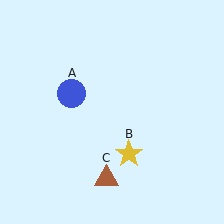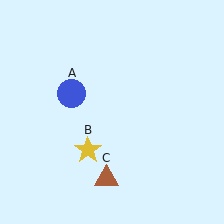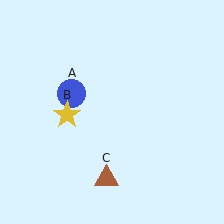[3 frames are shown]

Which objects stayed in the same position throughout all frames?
Blue circle (object A) and brown triangle (object C) remained stationary.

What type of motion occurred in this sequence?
The yellow star (object B) rotated clockwise around the center of the scene.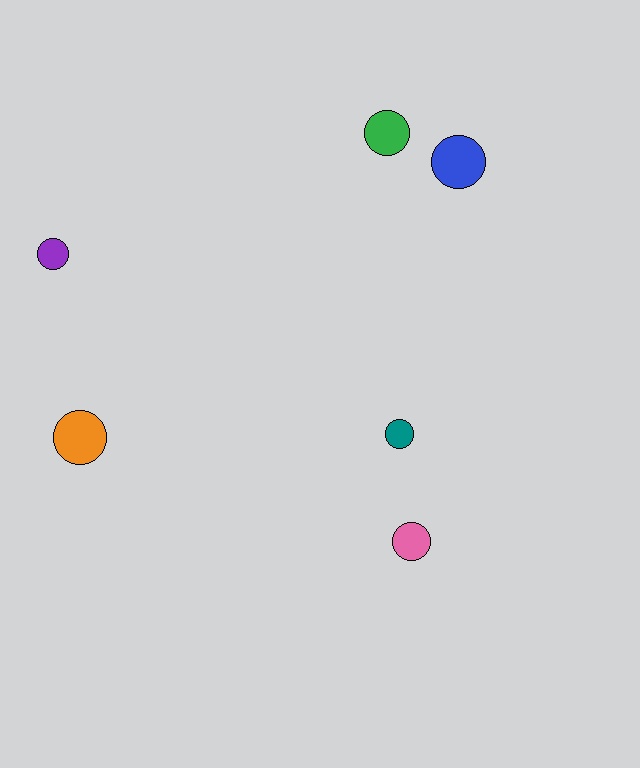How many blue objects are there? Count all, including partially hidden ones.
There is 1 blue object.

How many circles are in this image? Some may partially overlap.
There are 6 circles.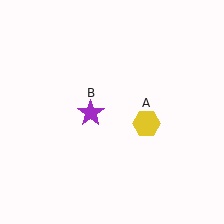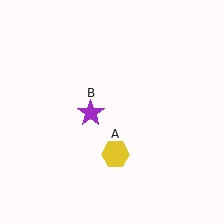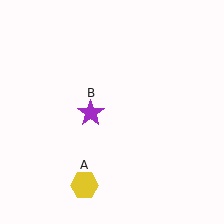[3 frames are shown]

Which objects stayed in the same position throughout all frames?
Purple star (object B) remained stationary.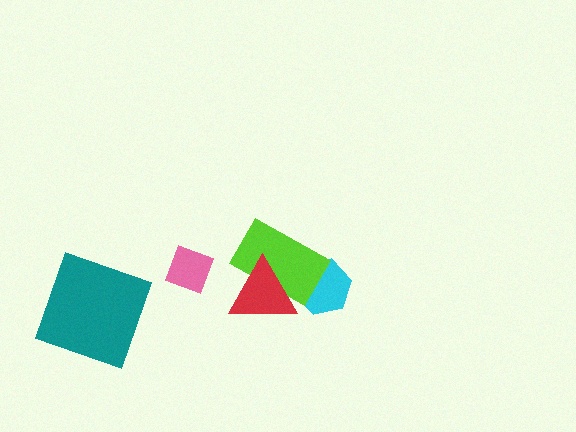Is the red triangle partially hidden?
No, no other shape covers it.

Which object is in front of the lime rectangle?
The red triangle is in front of the lime rectangle.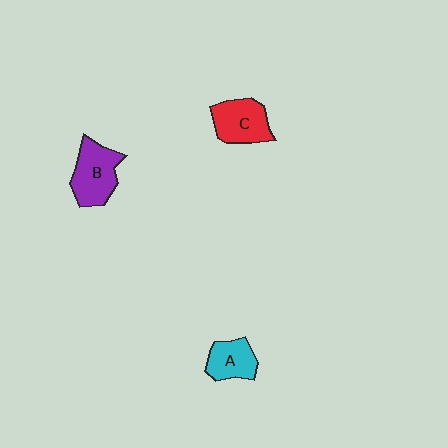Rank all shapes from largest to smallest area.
From largest to smallest: B (purple), C (red), A (cyan).